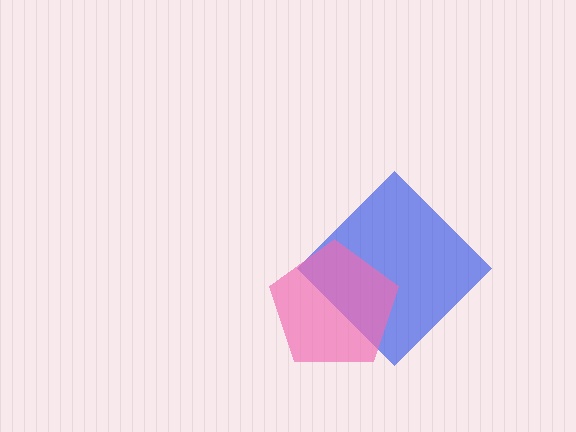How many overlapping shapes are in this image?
There are 2 overlapping shapes in the image.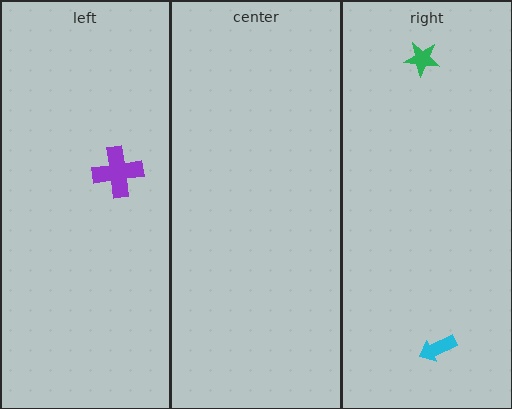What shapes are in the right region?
The cyan arrow, the green star.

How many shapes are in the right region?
2.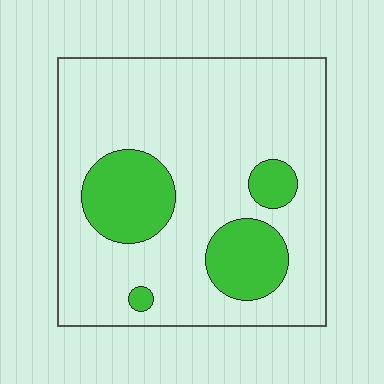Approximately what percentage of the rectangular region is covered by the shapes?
Approximately 20%.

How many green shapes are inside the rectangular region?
4.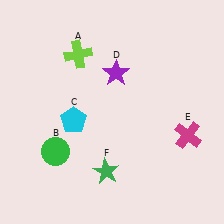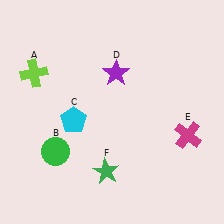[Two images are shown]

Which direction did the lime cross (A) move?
The lime cross (A) moved left.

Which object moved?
The lime cross (A) moved left.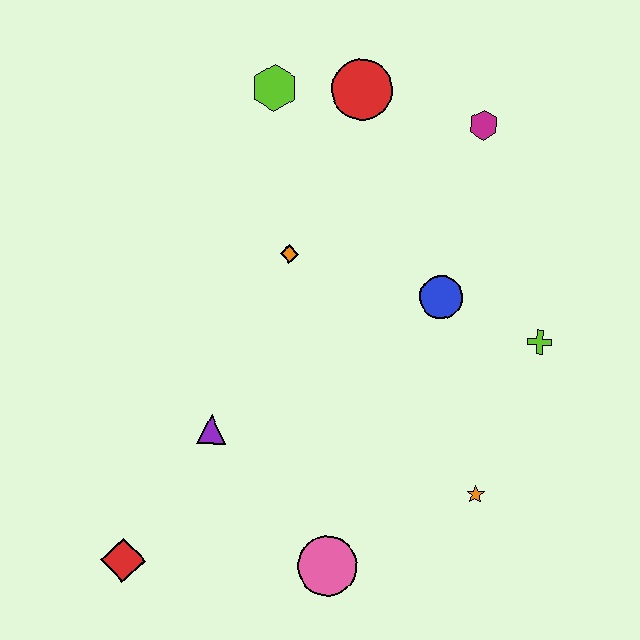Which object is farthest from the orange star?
The lime hexagon is farthest from the orange star.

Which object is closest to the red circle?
The lime hexagon is closest to the red circle.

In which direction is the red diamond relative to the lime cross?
The red diamond is to the left of the lime cross.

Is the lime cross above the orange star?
Yes